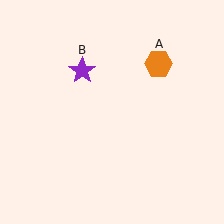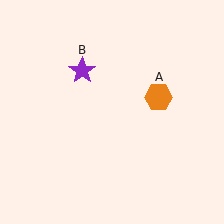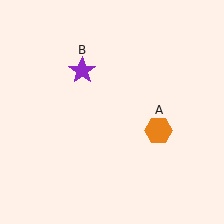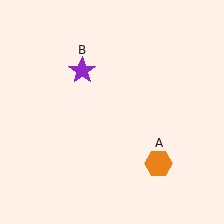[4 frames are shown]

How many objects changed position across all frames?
1 object changed position: orange hexagon (object A).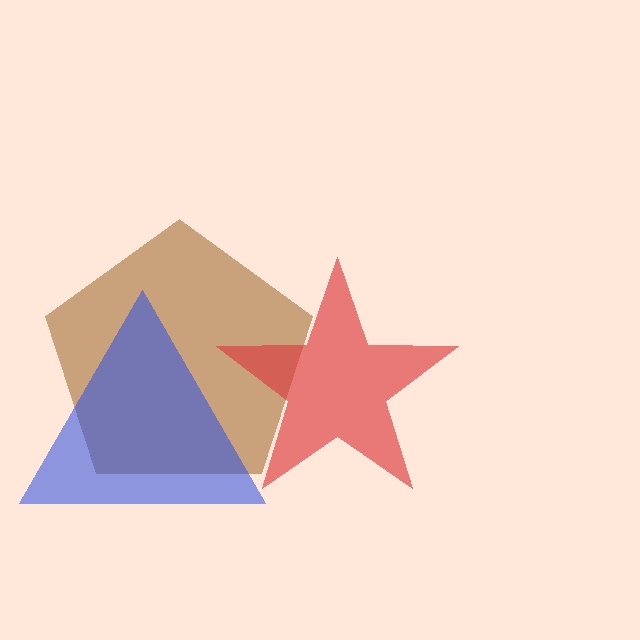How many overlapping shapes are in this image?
There are 3 overlapping shapes in the image.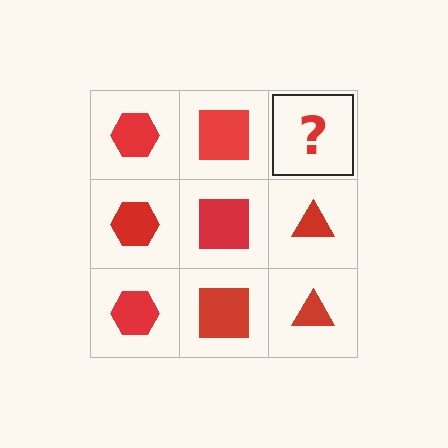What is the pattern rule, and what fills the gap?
The rule is that each column has a consistent shape. The gap should be filled with a red triangle.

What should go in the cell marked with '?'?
The missing cell should contain a red triangle.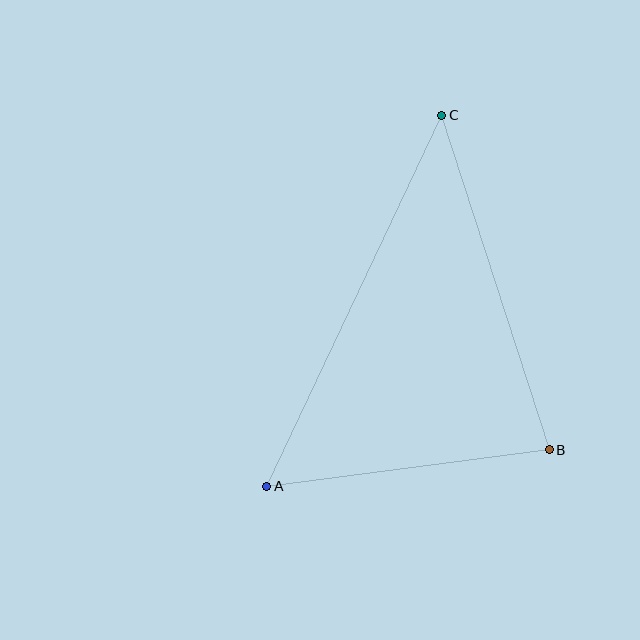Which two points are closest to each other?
Points A and B are closest to each other.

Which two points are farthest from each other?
Points A and C are farthest from each other.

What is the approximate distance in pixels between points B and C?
The distance between B and C is approximately 351 pixels.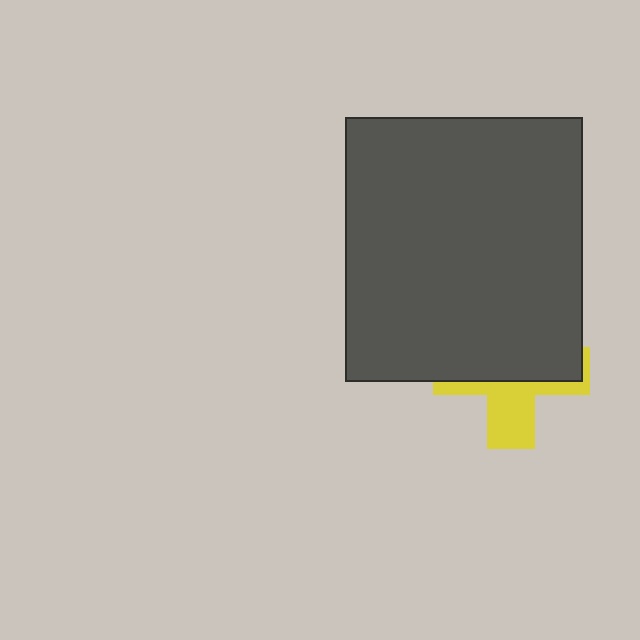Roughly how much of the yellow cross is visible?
A small part of it is visible (roughly 39%).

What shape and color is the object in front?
The object in front is a dark gray rectangle.